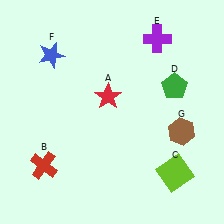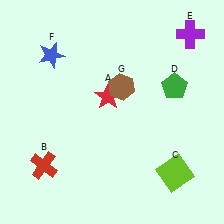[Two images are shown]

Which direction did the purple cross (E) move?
The purple cross (E) moved right.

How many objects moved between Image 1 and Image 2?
2 objects moved between the two images.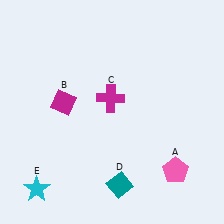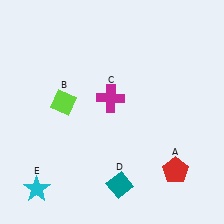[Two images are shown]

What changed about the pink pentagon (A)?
In Image 1, A is pink. In Image 2, it changed to red.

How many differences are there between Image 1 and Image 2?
There are 2 differences between the two images.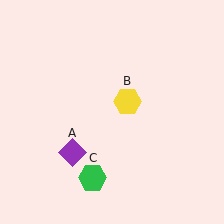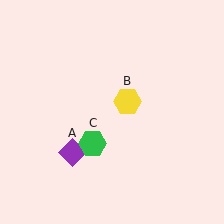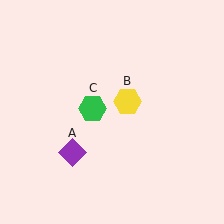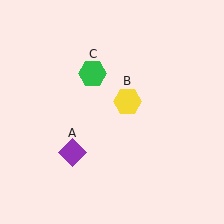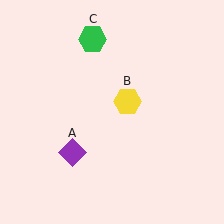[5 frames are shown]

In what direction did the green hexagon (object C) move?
The green hexagon (object C) moved up.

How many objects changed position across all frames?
1 object changed position: green hexagon (object C).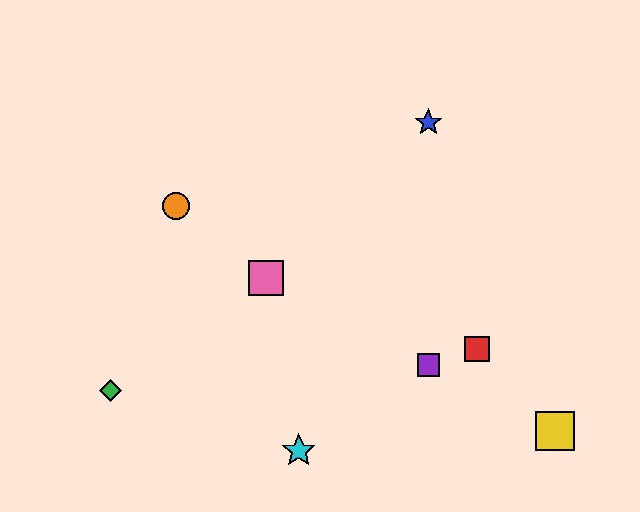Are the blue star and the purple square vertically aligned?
Yes, both are at x≈428.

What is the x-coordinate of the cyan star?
The cyan star is at x≈299.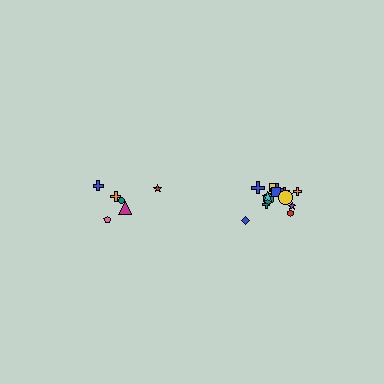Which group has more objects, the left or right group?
The right group.